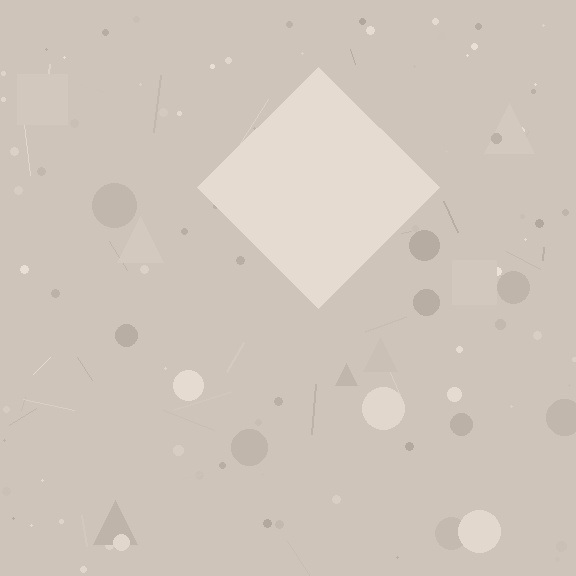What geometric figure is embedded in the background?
A diamond is embedded in the background.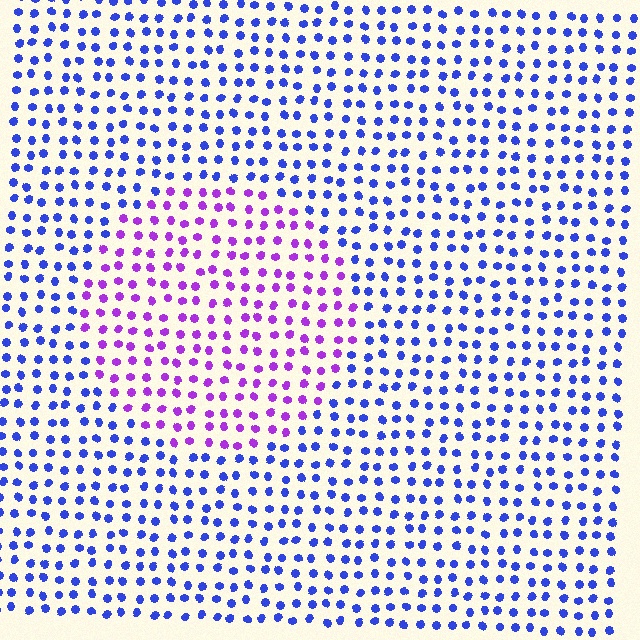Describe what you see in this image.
The image is filled with small blue elements in a uniform arrangement. A circle-shaped region is visible where the elements are tinted to a slightly different hue, forming a subtle color boundary.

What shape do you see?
I see a circle.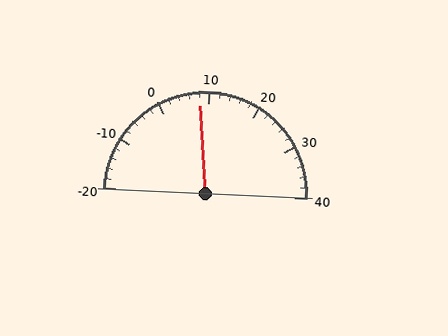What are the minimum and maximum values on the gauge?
The gauge ranges from -20 to 40.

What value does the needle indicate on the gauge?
The needle indicates approximately 8.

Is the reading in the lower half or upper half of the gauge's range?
The reading is in the lower half of the range (-20 to 40).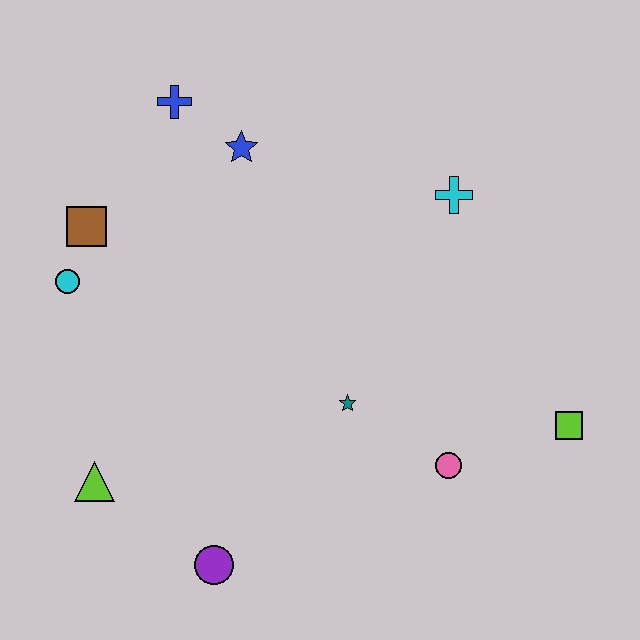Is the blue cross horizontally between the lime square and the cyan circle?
Yes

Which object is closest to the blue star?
The blue cross is closest to the blue star.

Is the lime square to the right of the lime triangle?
Yes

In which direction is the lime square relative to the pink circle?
The lime square is to the right of the pink circle.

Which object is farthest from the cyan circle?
The lime square is farthest from the cyan circle.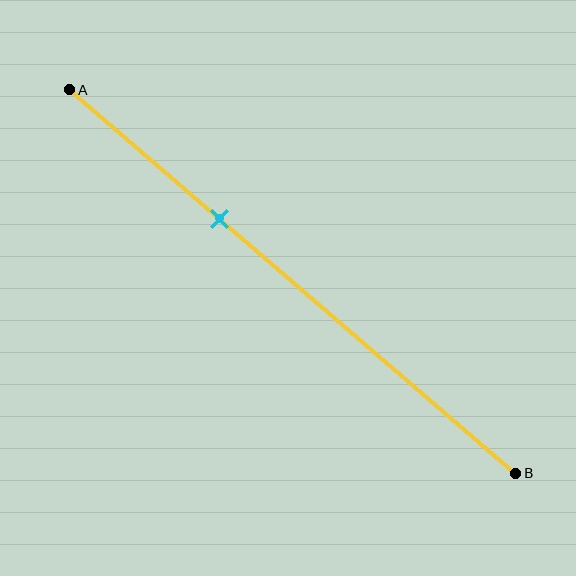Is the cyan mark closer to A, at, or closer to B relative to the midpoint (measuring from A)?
The cyan mark is closer to point A than the midpoint of segment AB.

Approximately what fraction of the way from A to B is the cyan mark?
The cyan mark is approximately 35% of the way from A to B.